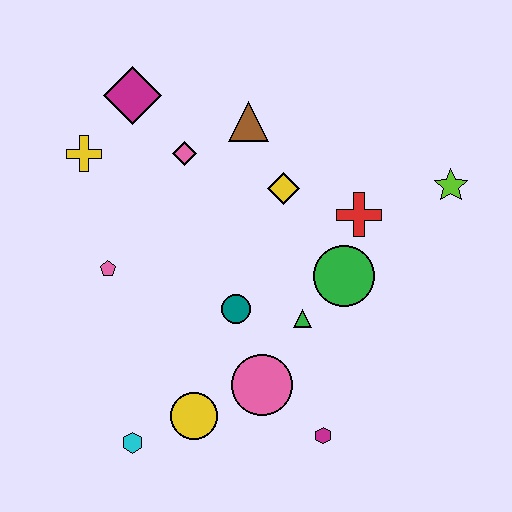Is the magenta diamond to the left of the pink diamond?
Yes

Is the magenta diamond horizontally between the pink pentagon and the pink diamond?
Yes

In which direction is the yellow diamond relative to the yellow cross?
The yellow diamond is to the right of the yellow cross.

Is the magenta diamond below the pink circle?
No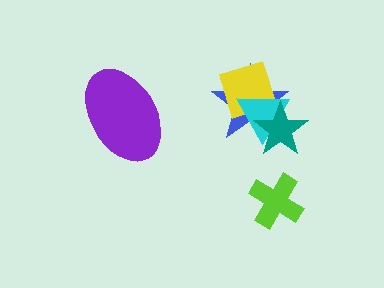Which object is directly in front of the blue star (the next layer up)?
The yellow diamond is directly in front of the blue star.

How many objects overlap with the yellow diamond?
3 objects overlap with the yellow diamond.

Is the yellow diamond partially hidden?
Yes, it is partially covered by another shape.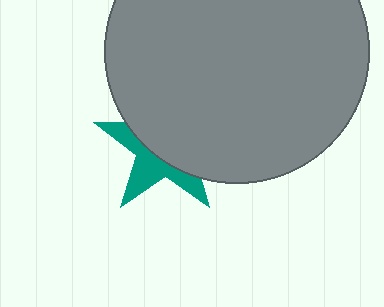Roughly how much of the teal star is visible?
A small part of it is visible (roughly 40%).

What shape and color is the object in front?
The object in front is a gray circle.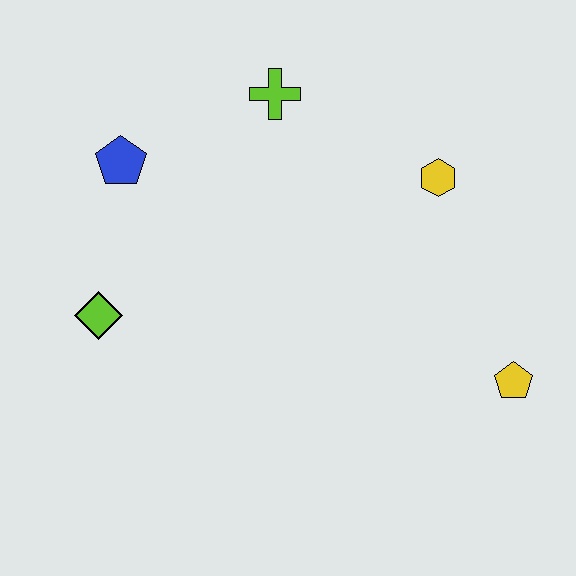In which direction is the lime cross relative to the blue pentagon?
The lime cross is to the right of the blue pentagon.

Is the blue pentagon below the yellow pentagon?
No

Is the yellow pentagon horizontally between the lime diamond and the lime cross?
No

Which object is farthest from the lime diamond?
The yellow pentagon is farthest from the lime diamond.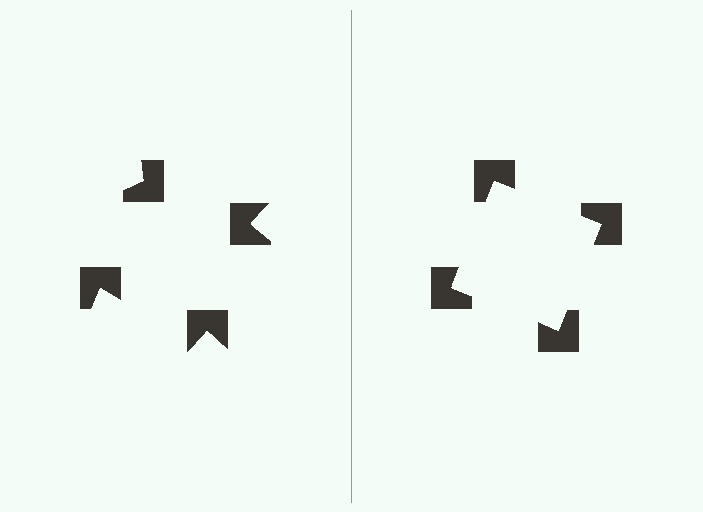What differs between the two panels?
The notched squares are positioned identically on both sides; only the wedge orientations differ. On the right they align to a square; on the left they are misaligned.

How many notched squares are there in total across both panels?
8 — 4 on each side.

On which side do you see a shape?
An illusory square appears on the right side. On the left side the wedge cuts are rotated, so no coherent shape forms.